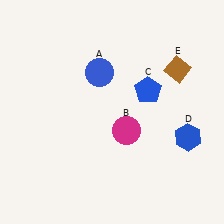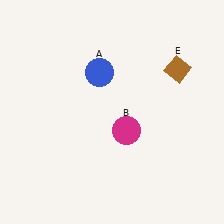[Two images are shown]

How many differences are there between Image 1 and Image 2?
There are 2 differences between the two images.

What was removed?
The blue hexagon (D), the blue pentagon (C) were removed in Image 2.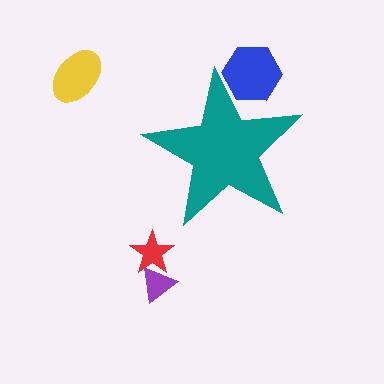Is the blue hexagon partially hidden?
Yes, the blue hexagon is partially hidden behind the teal star.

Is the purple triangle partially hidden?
No, the purple triangle is fully visible.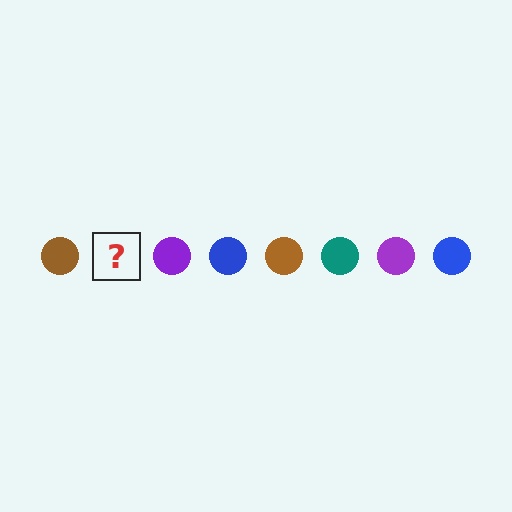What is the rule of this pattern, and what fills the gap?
The rule is that the pattern cycles through brown, teal, purple, blue circles. The gap should be filled with a teal circle.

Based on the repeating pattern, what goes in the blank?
The blank should be a teal circle.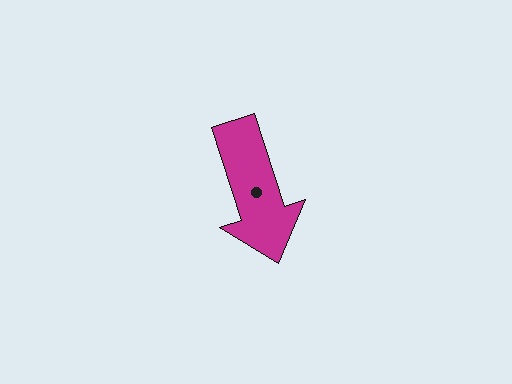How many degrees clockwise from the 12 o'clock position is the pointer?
Approximately 162 degrees.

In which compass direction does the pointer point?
South.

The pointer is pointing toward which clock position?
Roughly 5 o'clock.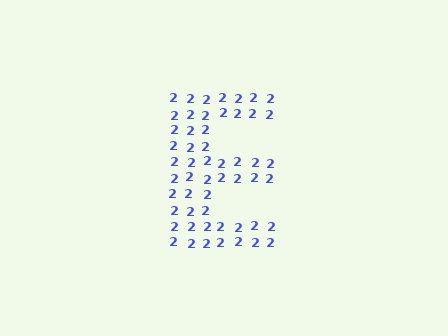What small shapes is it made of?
It is made of small digit 2's.